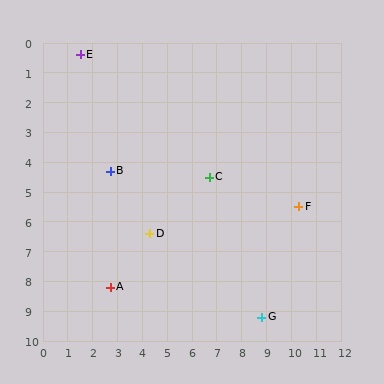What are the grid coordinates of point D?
Point D is at approximately (4.3, 6.4).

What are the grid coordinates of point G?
Point G is at approximately (8.8, 9.2).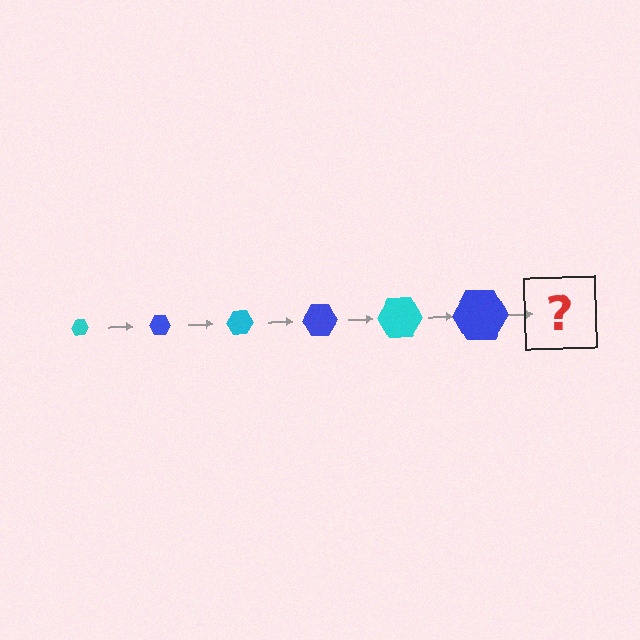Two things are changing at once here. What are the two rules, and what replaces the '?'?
The two rules are that the hexagon grows larger each step and the color cycles through cyan and blue. The '?' should be a cyan hexagon, larger than the previous one.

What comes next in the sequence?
The next element should be a cyan hexagon, larger than the previous one.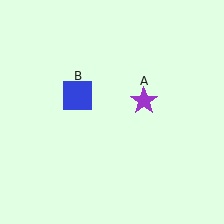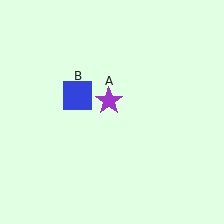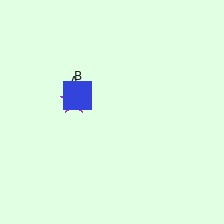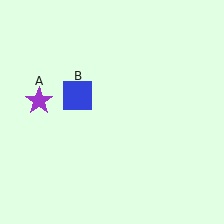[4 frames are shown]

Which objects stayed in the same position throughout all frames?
Blue square (object B) remained stationary.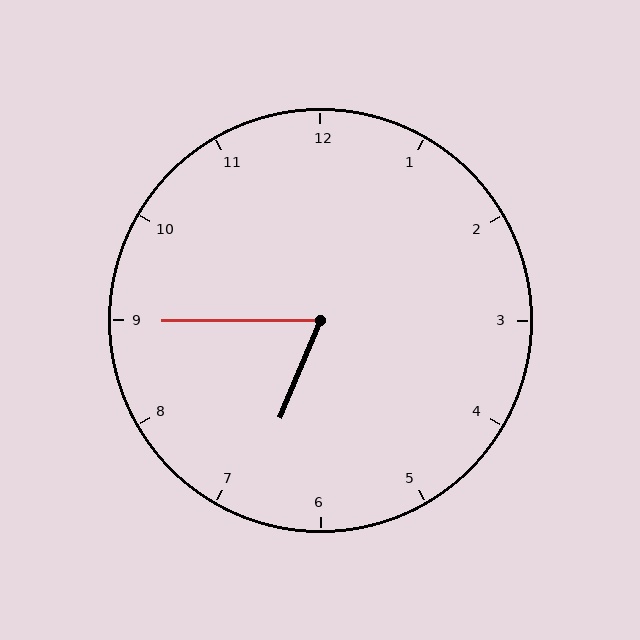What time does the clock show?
6:45.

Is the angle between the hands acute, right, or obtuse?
It is acute.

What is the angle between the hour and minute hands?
Approximately 68 degrees.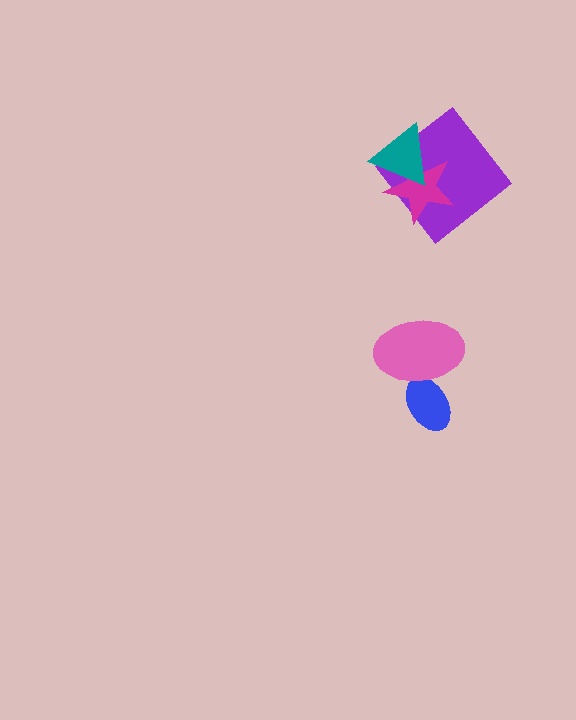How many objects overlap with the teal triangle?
2 objects overlap with the teal triangle.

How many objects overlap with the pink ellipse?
1 object overlaps with the pink ellipse.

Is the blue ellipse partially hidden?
Yes, it is partially covered by another shape.